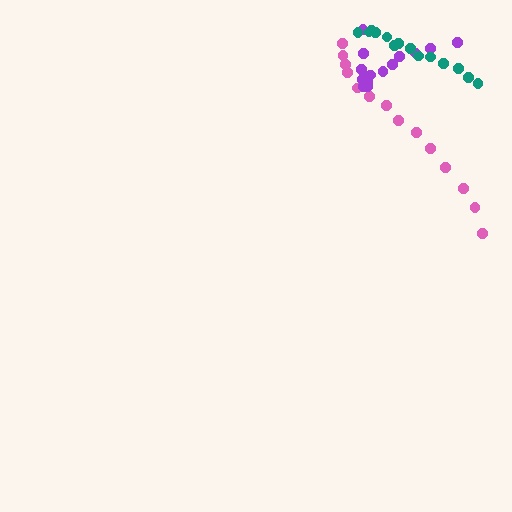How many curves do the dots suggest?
There are 3 distinct paths.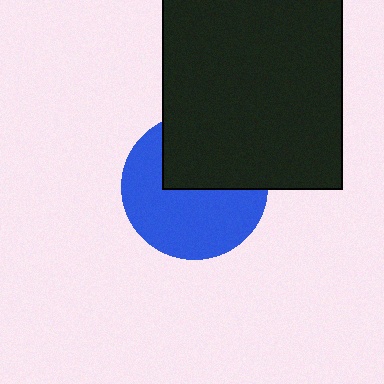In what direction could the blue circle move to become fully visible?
The blue circle could move down. That would shift it out from behind the black rectangle entirely.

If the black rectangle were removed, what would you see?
You would see the complete blue circle.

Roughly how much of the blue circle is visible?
About half of it is visible (roughly 60%).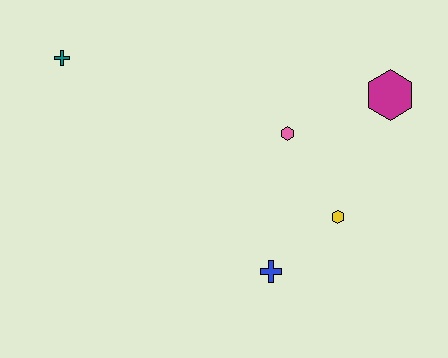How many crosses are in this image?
There are 2 crosses.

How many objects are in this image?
There are 5 objects.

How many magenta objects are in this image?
There is 1 magenta object.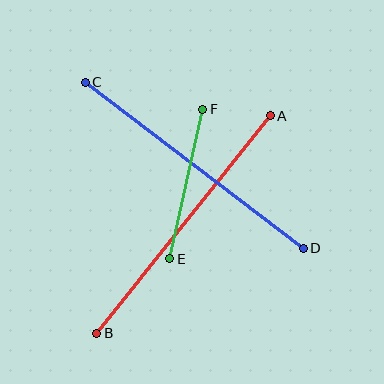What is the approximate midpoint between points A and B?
The midpoint is at approximately (183, 224) pixels.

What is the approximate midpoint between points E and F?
The midpoint is at approximately (186, 184) pixels.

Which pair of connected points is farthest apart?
Points A and B are farthest apart.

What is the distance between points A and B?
The distance is approximately 278 pixels.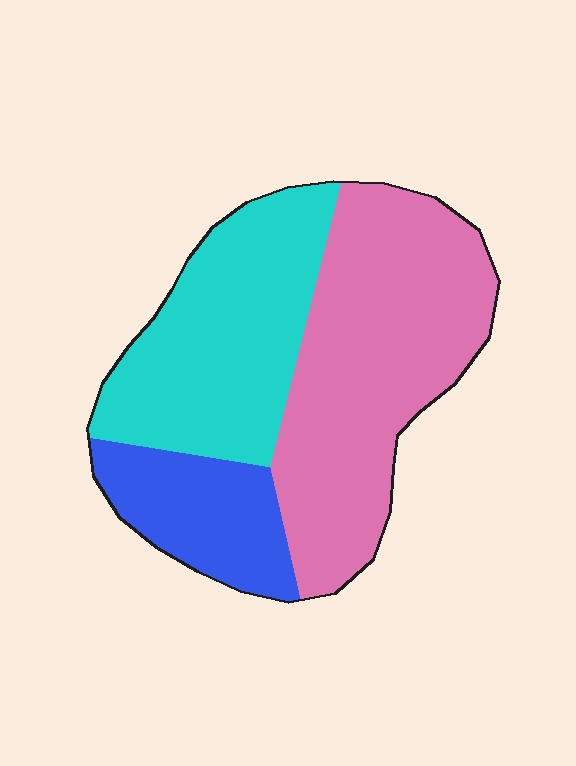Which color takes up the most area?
Pink, at roughly 45%.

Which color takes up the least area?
Blue, at roughly 20%.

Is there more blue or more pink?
Pink.